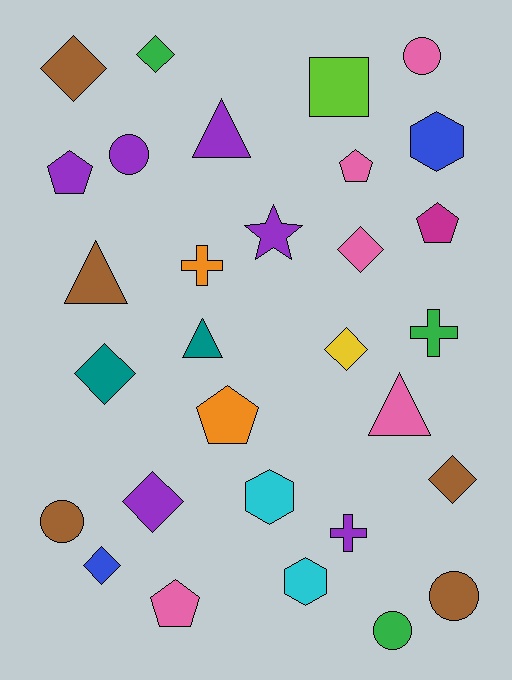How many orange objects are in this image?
There are 2 orange objects.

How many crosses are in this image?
There are 3 crosses.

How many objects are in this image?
There are 30 objects.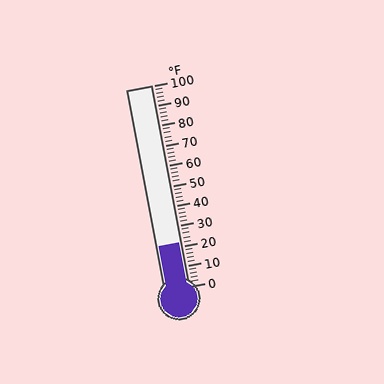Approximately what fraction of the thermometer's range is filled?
The thermometer is filled to approximately 20% of its range.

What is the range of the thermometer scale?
The thermometer scale ranges from 0°F to 100°F.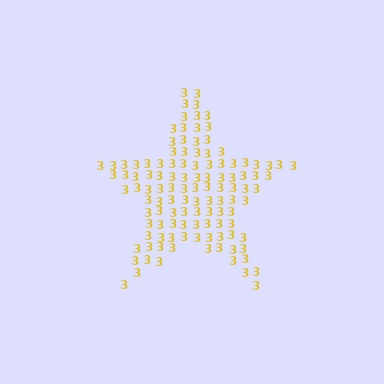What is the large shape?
The large shape is a star.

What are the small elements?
The small elements are digit 3's.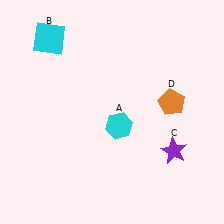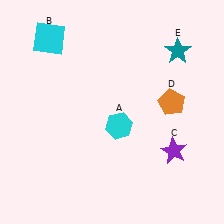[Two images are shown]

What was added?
A teal star (E) was added in Image 2.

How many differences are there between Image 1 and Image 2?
There is 1 difference between the two images.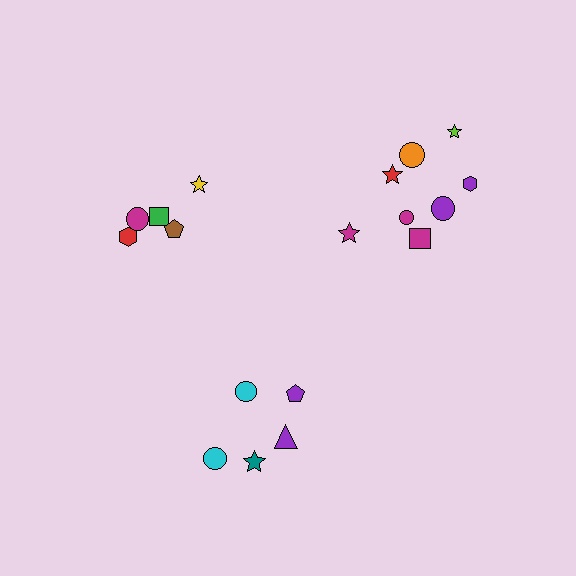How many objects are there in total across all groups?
There are 18 objects.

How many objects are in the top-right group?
There are 8 objects.